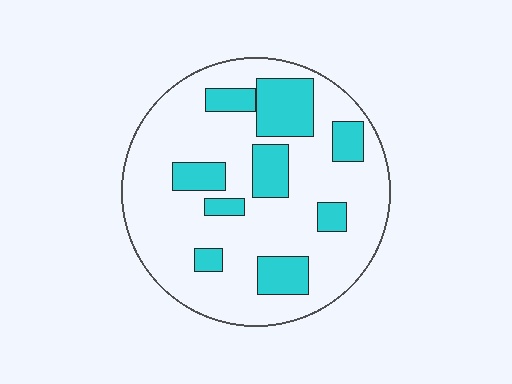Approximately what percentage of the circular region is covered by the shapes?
Approximately 25%.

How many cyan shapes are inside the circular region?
9.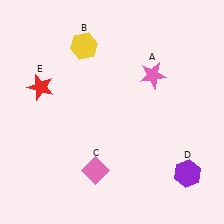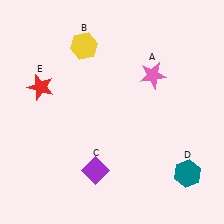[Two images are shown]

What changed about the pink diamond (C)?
In Image 1, C is pink. In Image 2, it changed to purple.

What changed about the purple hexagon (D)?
In Image 1, D is purple. In Image 2, it changed to teal.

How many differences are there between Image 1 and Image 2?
There are 2 differences between the two images.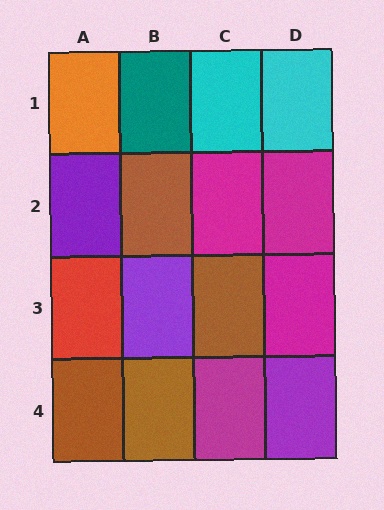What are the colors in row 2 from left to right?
Purple, brown, magenta, magenta.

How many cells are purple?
3 cells are purple.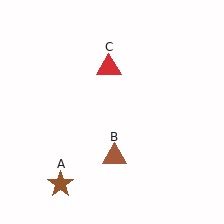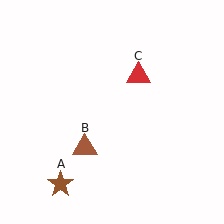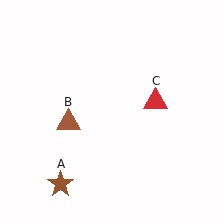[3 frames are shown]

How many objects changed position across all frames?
2 objects changed position: brown triangle (object B), red triangle (object C).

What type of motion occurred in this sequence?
The brown triangle (object B), red triangle (object C) rotated clockwise around the center of the scene.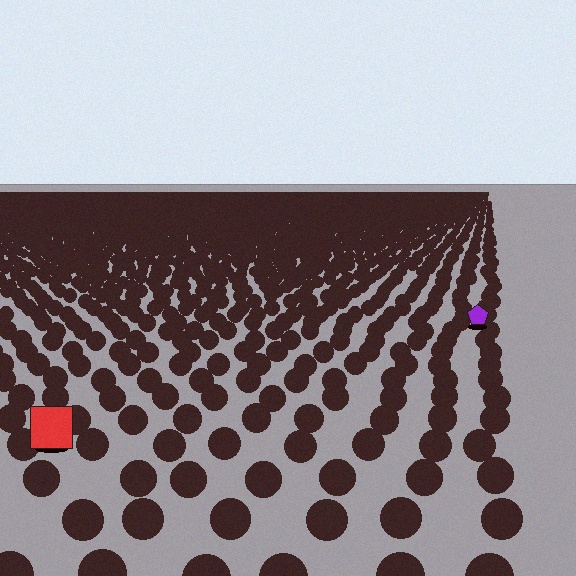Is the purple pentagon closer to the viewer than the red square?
No. The red square is closer — you can tell from the texture gradient: the ground texture is coarser near it.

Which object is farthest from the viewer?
The purple pentagon is farthest from the viewer. It appears smaller and the ground texture around it is denser.